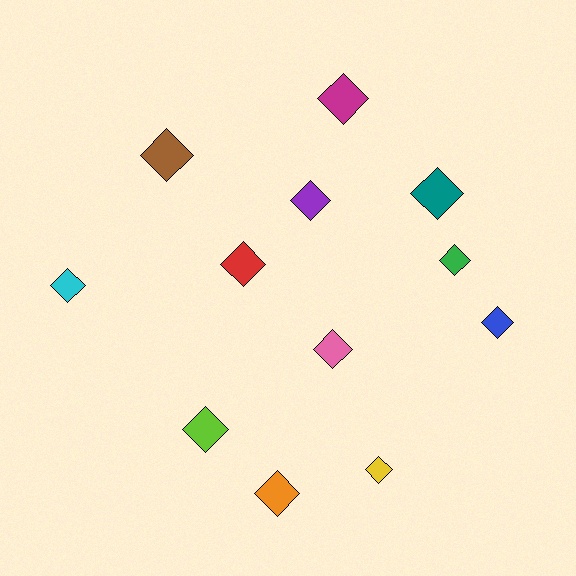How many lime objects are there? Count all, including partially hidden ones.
There is 1 lime object.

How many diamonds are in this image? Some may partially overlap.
There are 12 diamonds.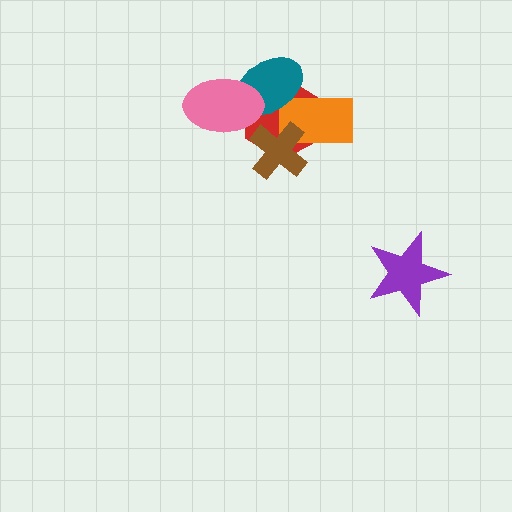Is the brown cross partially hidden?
No, no other shape covers it.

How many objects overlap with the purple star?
0 objects overlap with the purple star.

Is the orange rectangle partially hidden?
Yes, it is partially covered by another shape.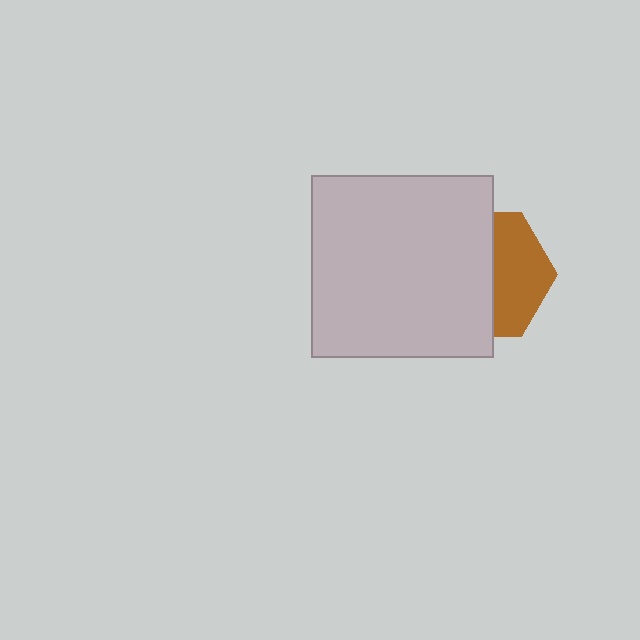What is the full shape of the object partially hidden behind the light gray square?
The partially hidden object is a brown hexagon.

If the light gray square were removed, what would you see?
You would see the complete brown hexagon.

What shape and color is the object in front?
The object in front is a light gray square.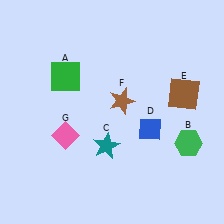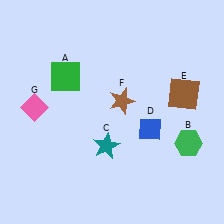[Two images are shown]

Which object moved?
The pink diamond (G) moved left.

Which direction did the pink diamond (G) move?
The pink diamond (G) moved left.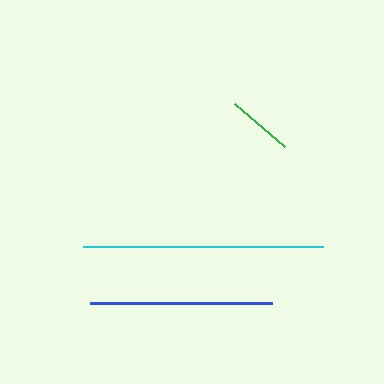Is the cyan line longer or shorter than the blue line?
The cyan line is longer than the blue line.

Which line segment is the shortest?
The green line is the shortest at approximately 66 pixels.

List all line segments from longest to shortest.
From longest to shortest: cyan, blue, green.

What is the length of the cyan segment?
The cyan segment is approximately 240 pixels long.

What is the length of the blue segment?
The blue segment is approximately 182 pixels long.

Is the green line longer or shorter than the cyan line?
The cyan line is longer than the green line.